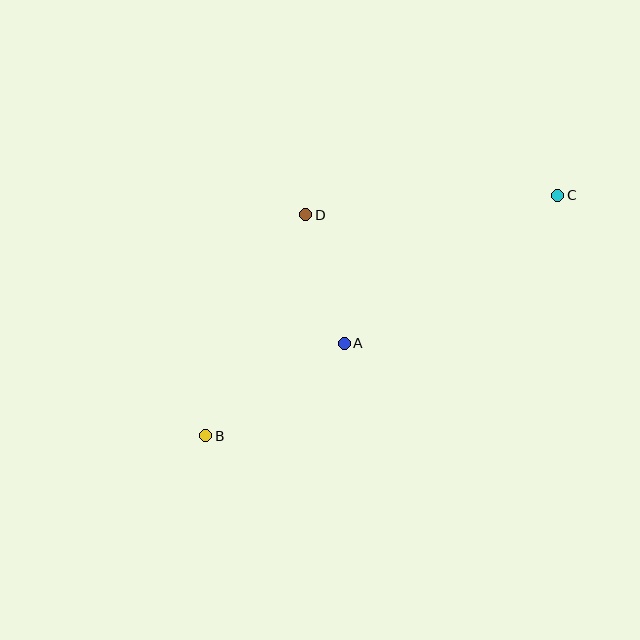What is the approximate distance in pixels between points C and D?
The distance between C and D is approximately 253 pixels.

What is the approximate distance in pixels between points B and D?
The distance between B and D is approximately 242 pixels.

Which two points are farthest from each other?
Points B and C are farthest from each other.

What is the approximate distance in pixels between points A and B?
The distance between A and B is approximately 166 pixels.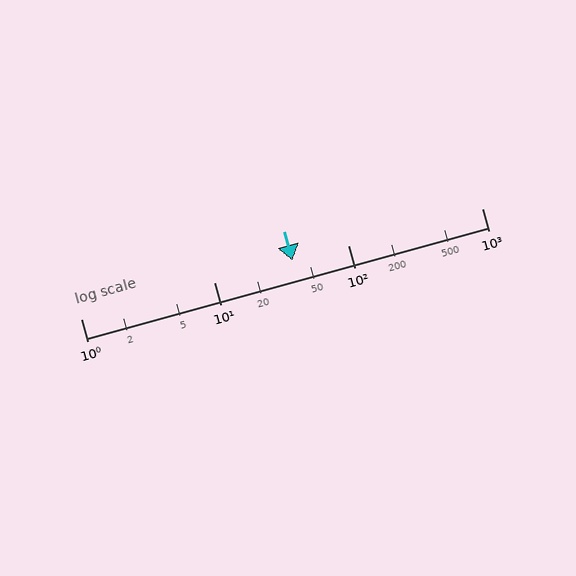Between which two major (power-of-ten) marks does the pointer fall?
The pointer is between 10 and 100.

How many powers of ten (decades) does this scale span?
The scale spans 3 decades, from 1 to 1000.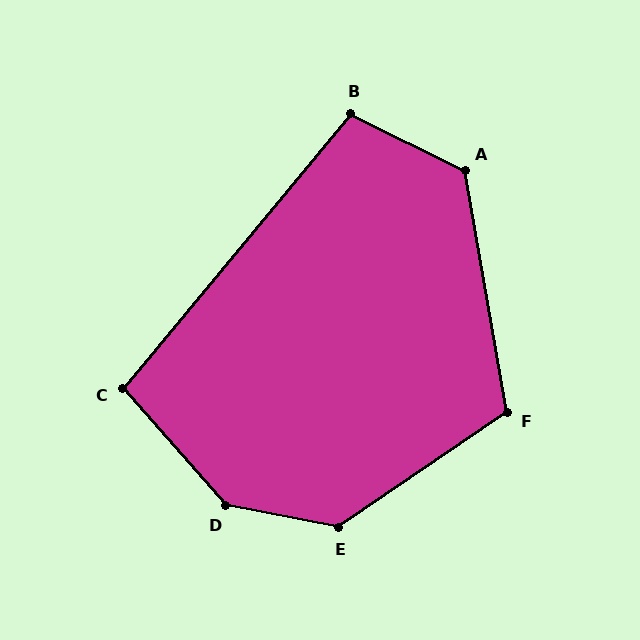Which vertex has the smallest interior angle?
C, at approximately 99 degrees.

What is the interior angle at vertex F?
Approximately 115 degrees (obtuse).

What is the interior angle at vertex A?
Approximately 126 degrees (obtuse).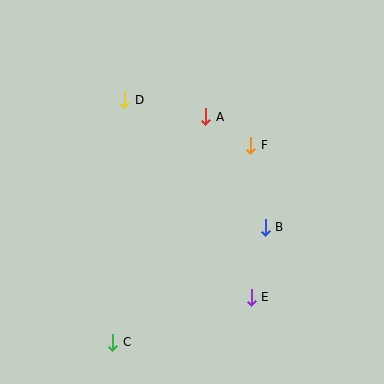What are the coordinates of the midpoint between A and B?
The midpoint between A and B is at (235, 172).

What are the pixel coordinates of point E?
Point E is at (251, 297).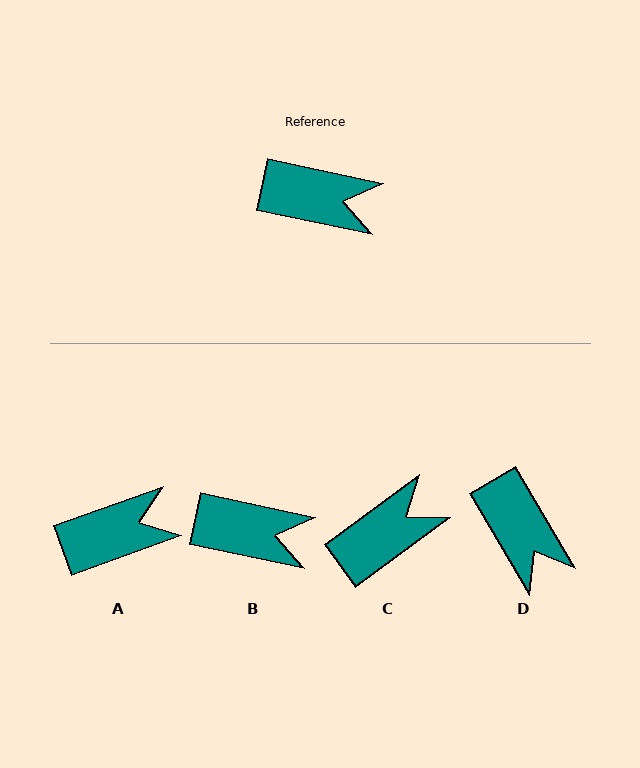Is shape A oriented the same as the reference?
No, it is off by about 32 degrees.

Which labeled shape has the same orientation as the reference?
B.